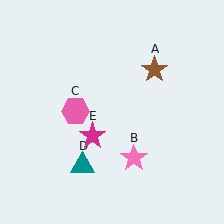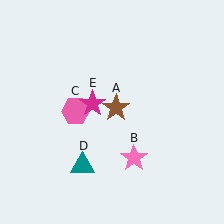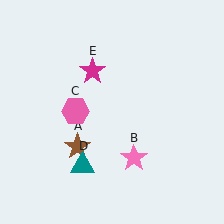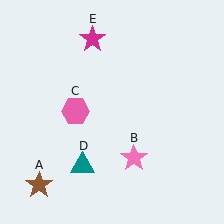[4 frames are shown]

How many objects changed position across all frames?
2 objects changed position: brown star (object A), magenta star (object E).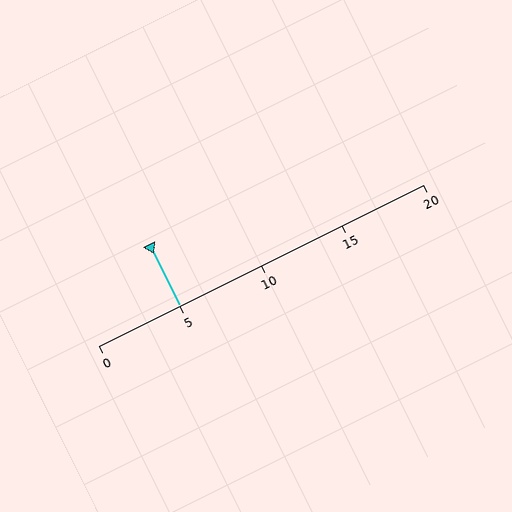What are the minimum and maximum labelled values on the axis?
The axis runs from 0 to 20.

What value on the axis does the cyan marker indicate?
The marker indicates approximately 5.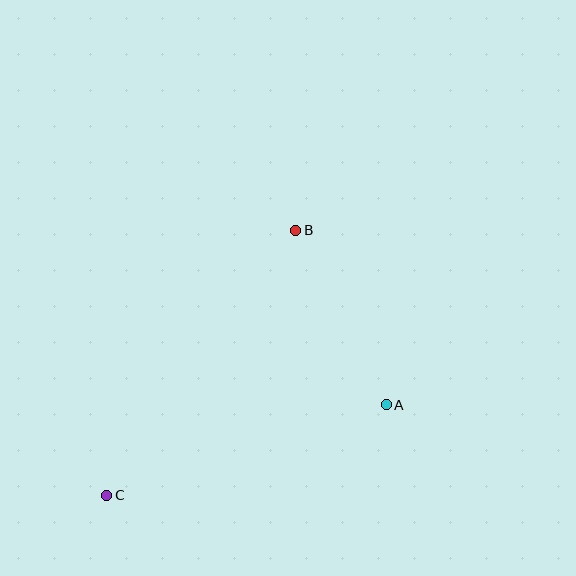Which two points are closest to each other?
Points A and B are closest to each other.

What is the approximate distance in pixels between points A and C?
The distance between A and C is approximately 294 pixels.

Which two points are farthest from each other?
Points B and C are farthest from each other.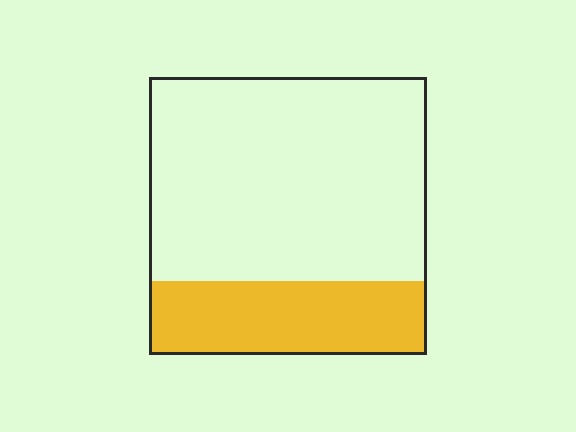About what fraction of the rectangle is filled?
About one quarter (1/4).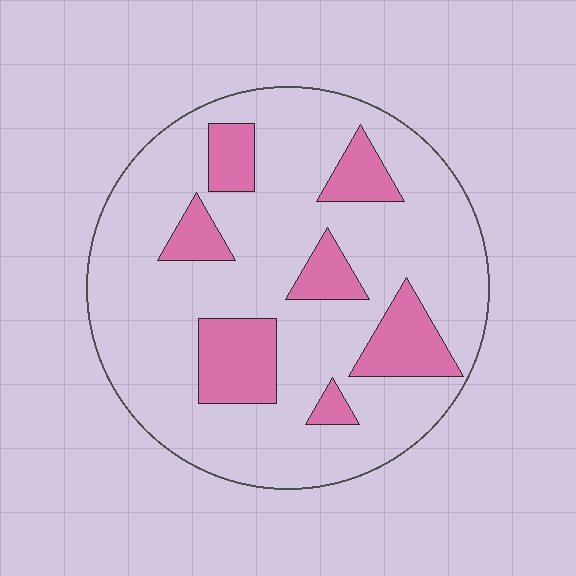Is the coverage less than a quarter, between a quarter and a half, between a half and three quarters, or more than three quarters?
Less than a quarter.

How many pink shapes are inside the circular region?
7.